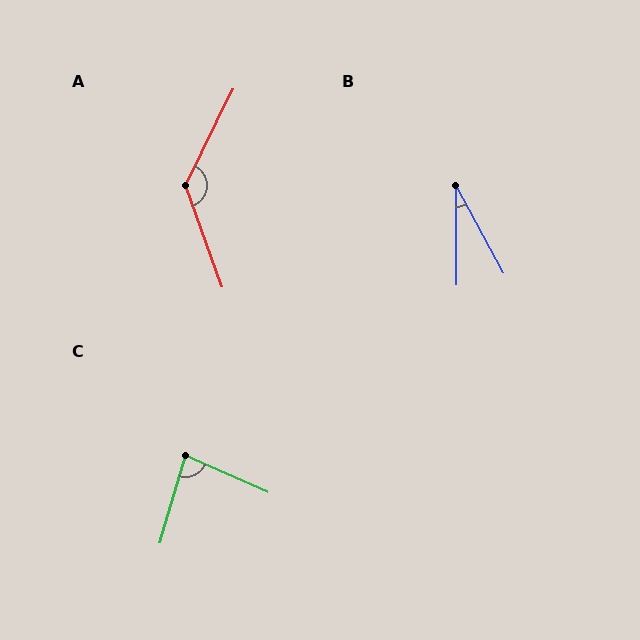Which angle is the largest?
A, at approximately 134 degrees.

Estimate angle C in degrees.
Approximately 82 degrees.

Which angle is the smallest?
B, at approximately 28 degrees.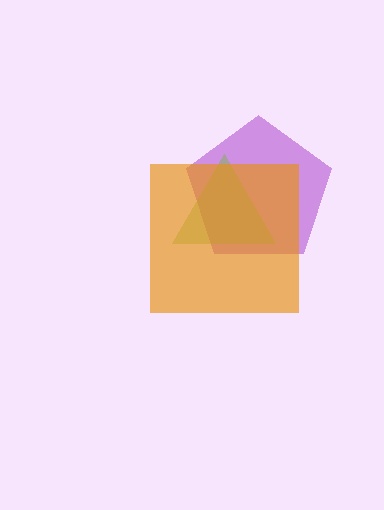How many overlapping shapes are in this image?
There are 3 overlapping shapes in the image.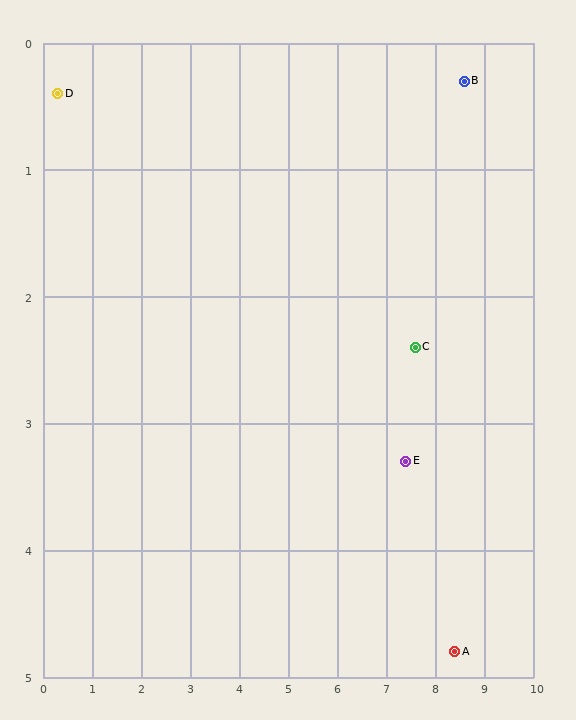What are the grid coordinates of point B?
Point B is at approximately (8.6, 0.3).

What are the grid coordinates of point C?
Point C is at approximately (7.6, 2.4).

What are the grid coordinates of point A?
Point A is at approximately (8.4, 4.8).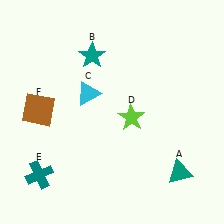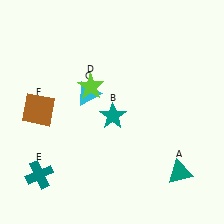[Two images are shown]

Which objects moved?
The objects that moved are: the teal star (B), the lime star (D).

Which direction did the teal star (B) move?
The teal star (B) moved down.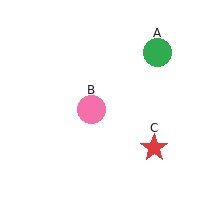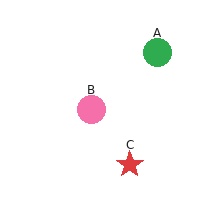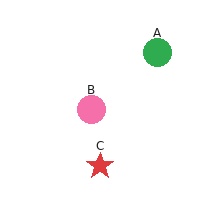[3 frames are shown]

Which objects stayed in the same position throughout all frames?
Green circle (object A) and pink circle (object B) remained stationary.